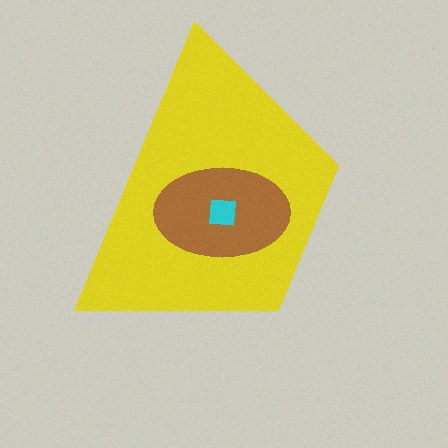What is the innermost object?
The cyan square.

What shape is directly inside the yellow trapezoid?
The brown ellipse.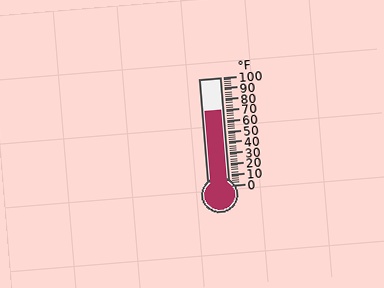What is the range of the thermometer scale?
The thermometer scale ranges from 0°F to 100°F.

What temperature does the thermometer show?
The thermometer shows approximately 70°F.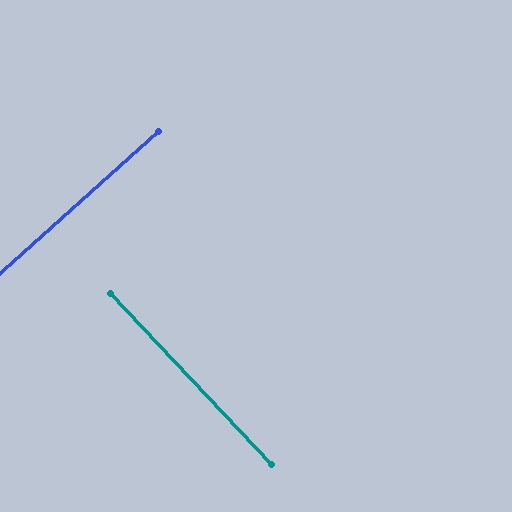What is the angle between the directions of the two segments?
Approximately 89 degrees.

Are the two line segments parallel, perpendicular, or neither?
Perpendicular — they meet at approximately 89°.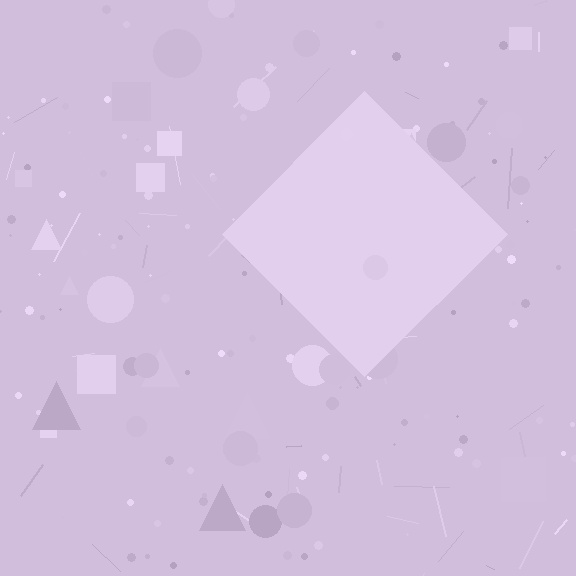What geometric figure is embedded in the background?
A diamond is embedded in the background.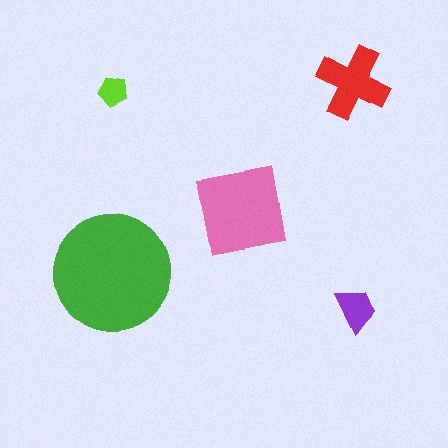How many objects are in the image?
There are 5 objects in the image.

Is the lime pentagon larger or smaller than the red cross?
Smaller.